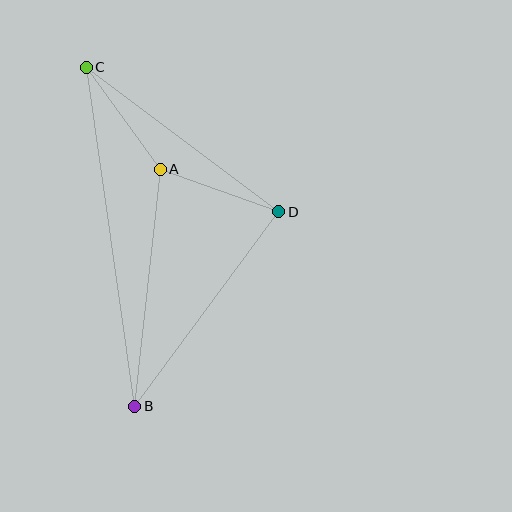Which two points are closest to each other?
Points A and D are closest to each other.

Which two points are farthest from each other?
Points B and C are farthest from each other.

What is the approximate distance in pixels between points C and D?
The distance between C and D is approximately 241 pixels.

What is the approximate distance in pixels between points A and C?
The distance between A and C is approximately 126 pixels.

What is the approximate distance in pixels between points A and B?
The distance between A and B is approximately 238 pixels.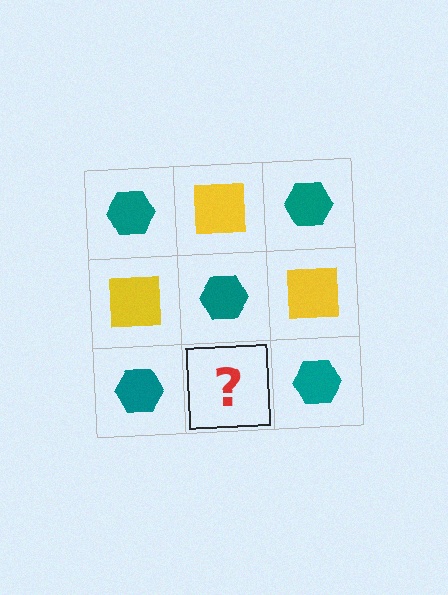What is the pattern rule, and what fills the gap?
The rule is that it alternates teal hexagon and yellow square in a checkerboard pattern. The gap should be filled with a yellow square.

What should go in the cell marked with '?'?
The missing cell should contain a yellow square.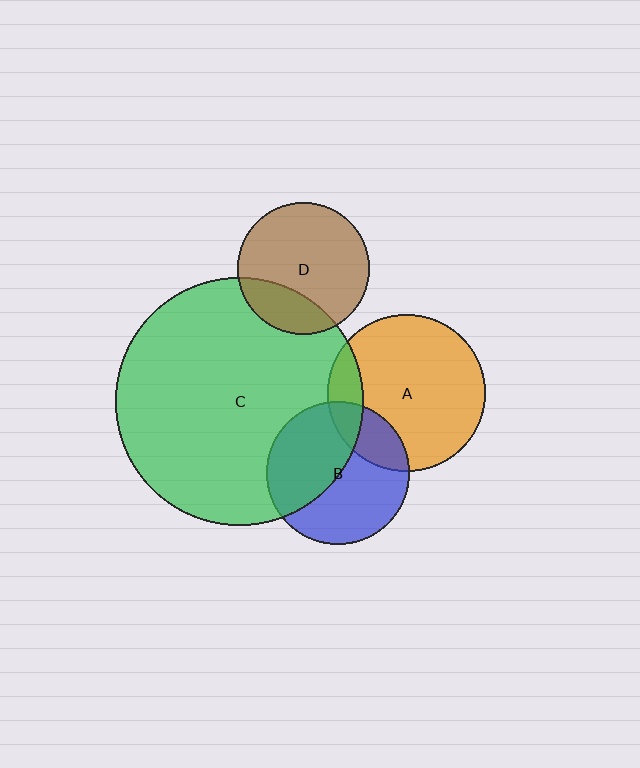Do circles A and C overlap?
Yes.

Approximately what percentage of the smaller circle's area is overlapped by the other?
Approximately 15%.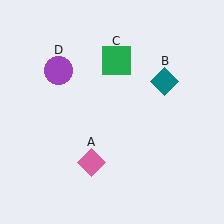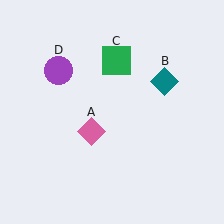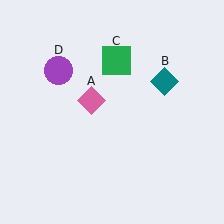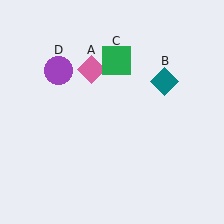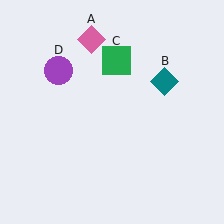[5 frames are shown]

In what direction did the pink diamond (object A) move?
The pink diamond (object A) moved up.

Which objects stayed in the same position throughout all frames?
Teal diamond (object B) and green square (object C) and purple circle (object D) remained stationary.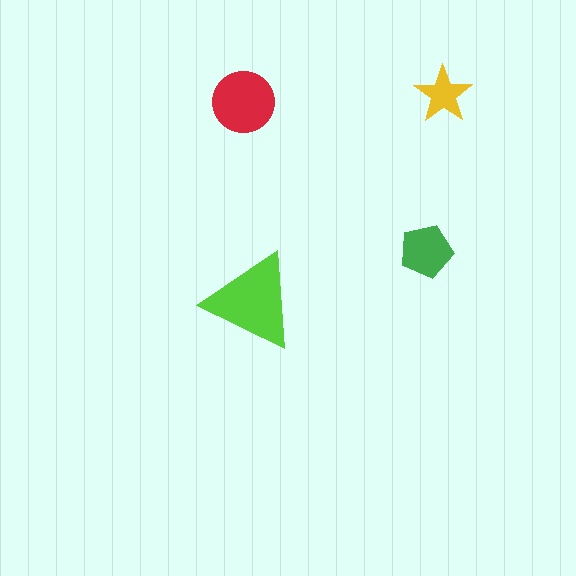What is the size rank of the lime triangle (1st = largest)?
1st.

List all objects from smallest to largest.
The yellow star, the green pentagon, the red circle, the lime triangle.